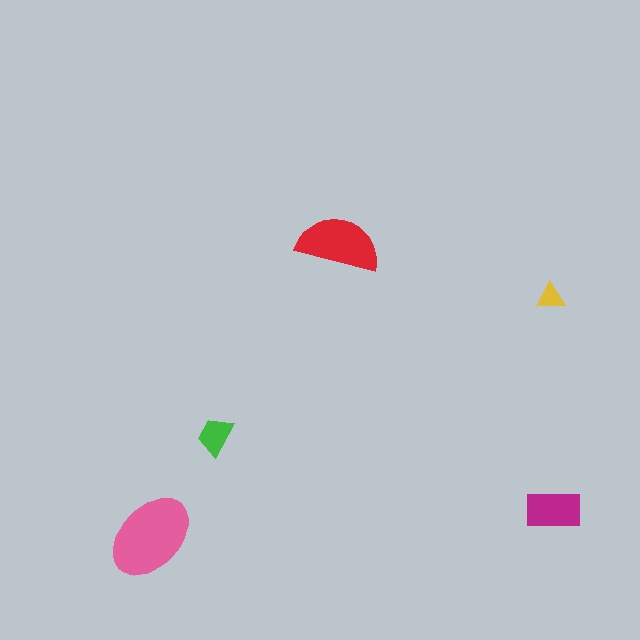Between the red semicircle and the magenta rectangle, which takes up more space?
The red semicircle.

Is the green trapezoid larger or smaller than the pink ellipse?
Smaller.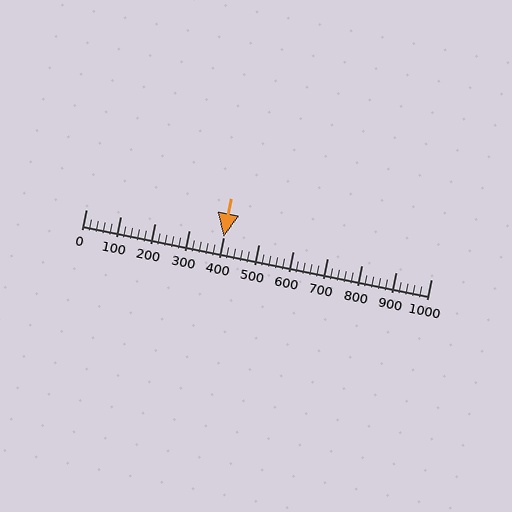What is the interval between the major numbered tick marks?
The major tick marks are spaced 100 units apart.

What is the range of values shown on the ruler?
The ruler shows values from 0 to 1000.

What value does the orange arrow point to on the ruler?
The orange arrow points to approximately 400.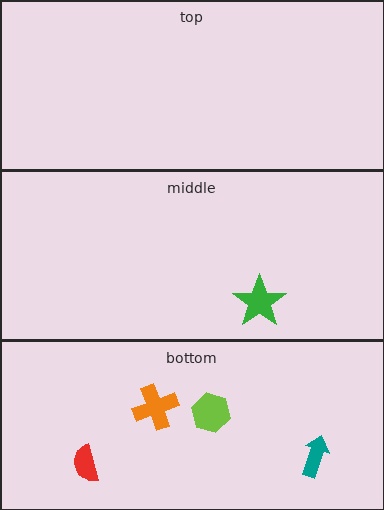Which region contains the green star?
The middle region.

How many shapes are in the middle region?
1.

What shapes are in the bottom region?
The teal arrow, the red semicircle, the lime hexagon, the orange cross.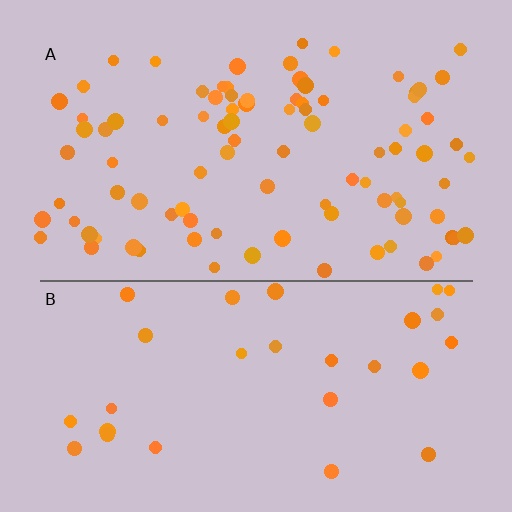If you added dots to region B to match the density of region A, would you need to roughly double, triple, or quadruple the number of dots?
Approximately triple.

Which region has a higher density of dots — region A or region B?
A (the top).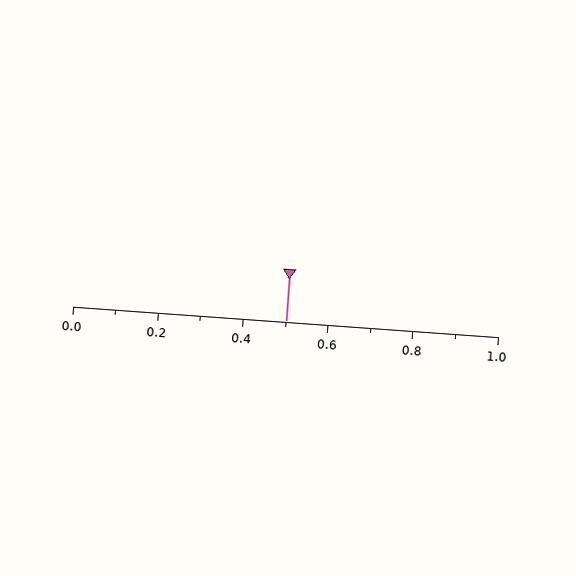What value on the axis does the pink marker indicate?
The marker indicates approximately 0.5.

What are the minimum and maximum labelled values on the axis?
The axis runs from 0.0 to 1.0.